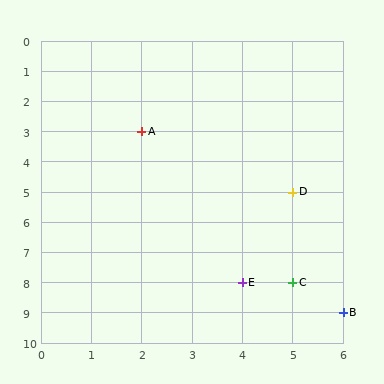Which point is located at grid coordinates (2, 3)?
Point A is at (2, 3).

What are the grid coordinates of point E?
Point E is at grid coordinates (4, 8).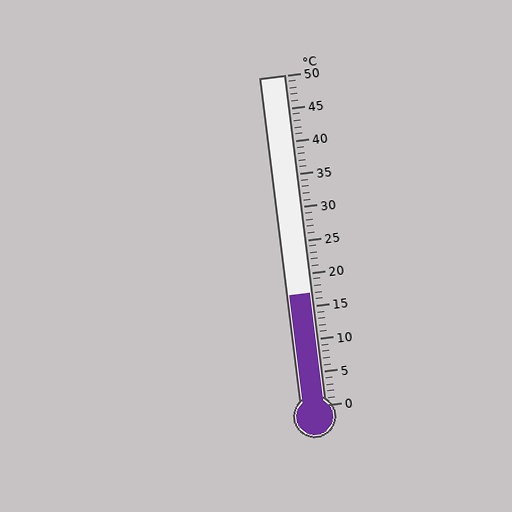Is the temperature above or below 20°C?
The temperature is below 20°C.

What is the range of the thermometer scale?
The thermometer scale ranges from 0°C to 50°C.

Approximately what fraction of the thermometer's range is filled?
The thermometer is filled to approximately 35% of its range.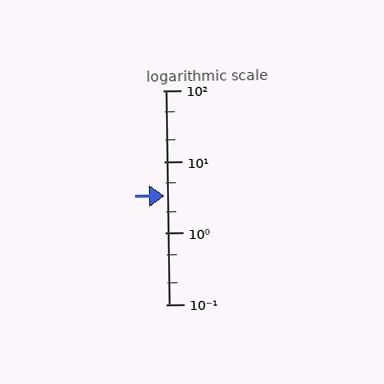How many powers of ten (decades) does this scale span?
The scale spans 3 decades, from 0.1 to 100.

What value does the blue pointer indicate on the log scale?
The pointer indicates approximately 3.3.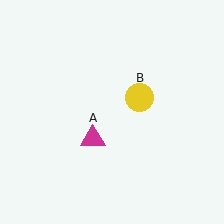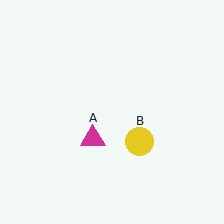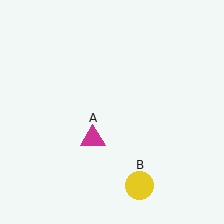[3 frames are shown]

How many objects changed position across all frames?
1 object changed position: yellow circle (object B).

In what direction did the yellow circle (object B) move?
The yellow circle (object B) moved down.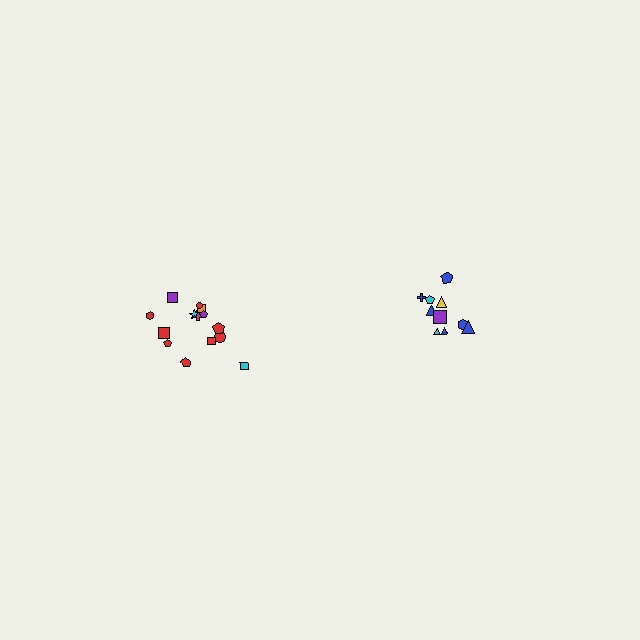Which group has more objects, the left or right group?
The left group.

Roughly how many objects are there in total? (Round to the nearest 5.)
Roughly 25 objects in total.